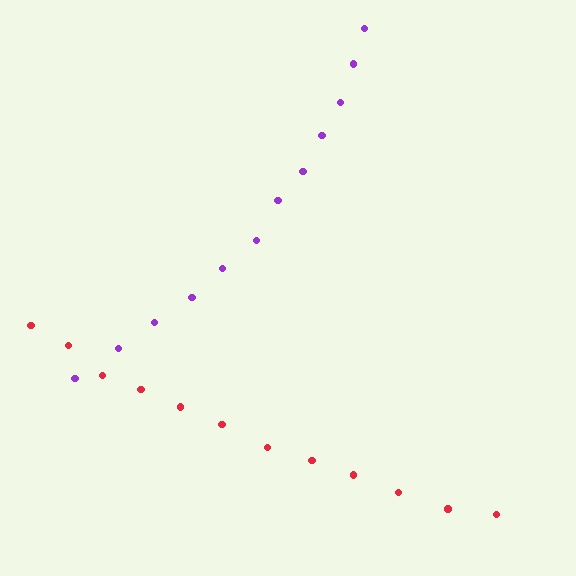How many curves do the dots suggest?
There are 2 distinct paths.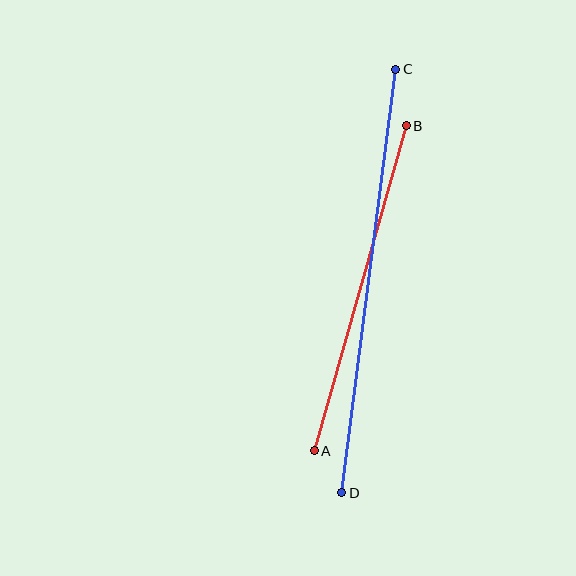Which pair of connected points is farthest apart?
Points C and D are farthest apart.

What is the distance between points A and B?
The distance is approximately 338 pixels.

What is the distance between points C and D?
The distance is approximately 427 pixels.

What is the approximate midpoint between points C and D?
The midpoint is at approximately (369, 281) pixels.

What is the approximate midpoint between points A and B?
The midpoint is at approximately (360, 288) pixels.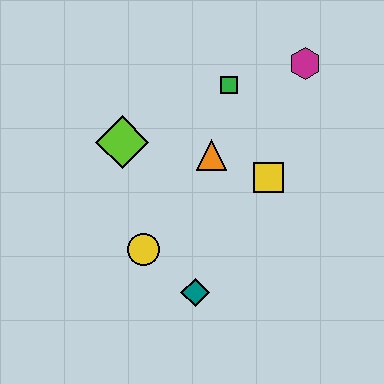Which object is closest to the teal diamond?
The yellow circle is closest to the teal diamond.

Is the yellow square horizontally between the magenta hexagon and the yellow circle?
Yes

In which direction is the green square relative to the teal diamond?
The green square is above the teal diamond.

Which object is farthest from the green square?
The teal diamond is farthest from the green square.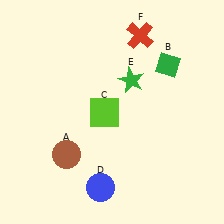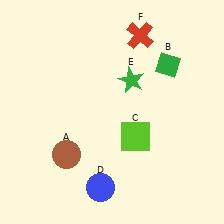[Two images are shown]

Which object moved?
The lime square (C) moved right.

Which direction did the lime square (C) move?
The lime square (C) moved right.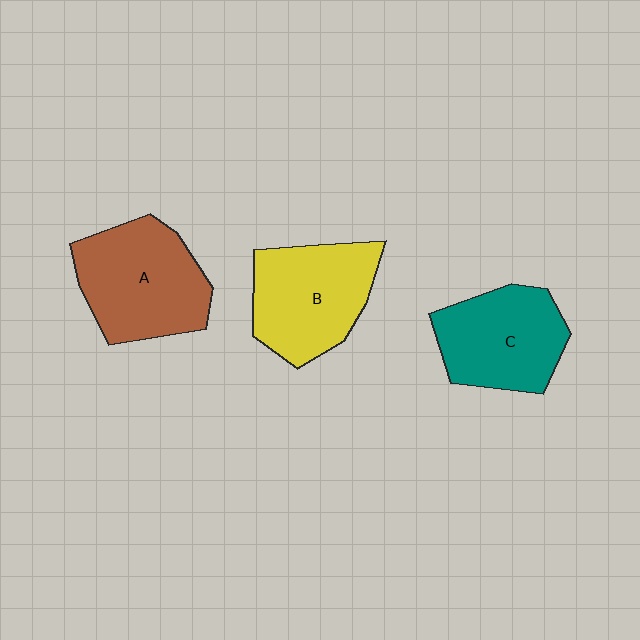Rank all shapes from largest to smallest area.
From largest to smallest: A (brown), B (yellow), C (teal).